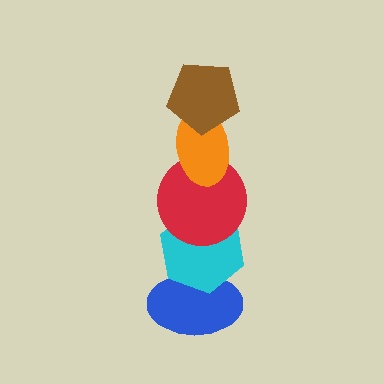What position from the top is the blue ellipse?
The blue ellipse is 5th from the top.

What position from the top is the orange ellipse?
The orange ellipse is 2nd from the top.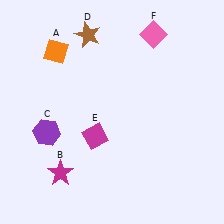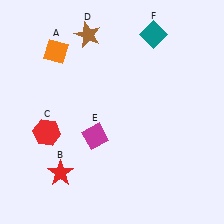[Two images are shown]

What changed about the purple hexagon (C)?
In Image 1, C is purple. In Image 2, it changed to red.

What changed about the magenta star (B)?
In Image 1, B is magenta. In Image 2, it changed to red.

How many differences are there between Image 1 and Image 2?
There are 3 differences between the two images.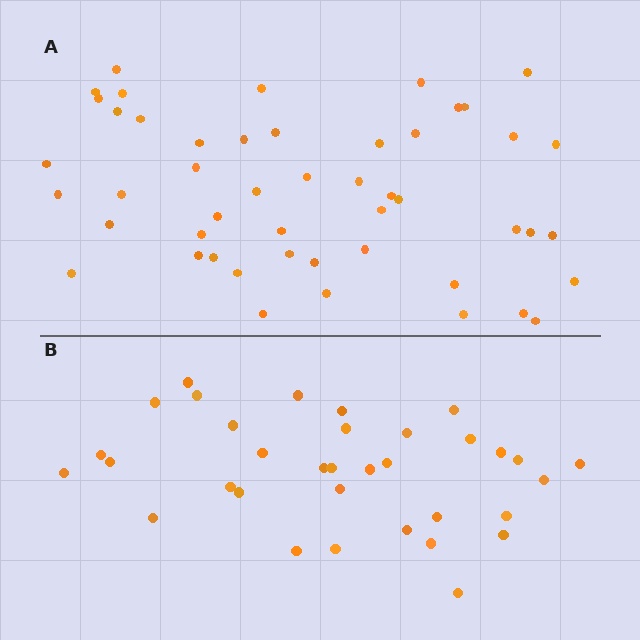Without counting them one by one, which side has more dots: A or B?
Region A (the top region) has more dots.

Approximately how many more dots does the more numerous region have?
Region A has approximately 15 more dots than region B.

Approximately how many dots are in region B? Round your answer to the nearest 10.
About 30 dots. (The exact count is 34, which rounds to 30.)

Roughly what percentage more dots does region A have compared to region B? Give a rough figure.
About 45% more.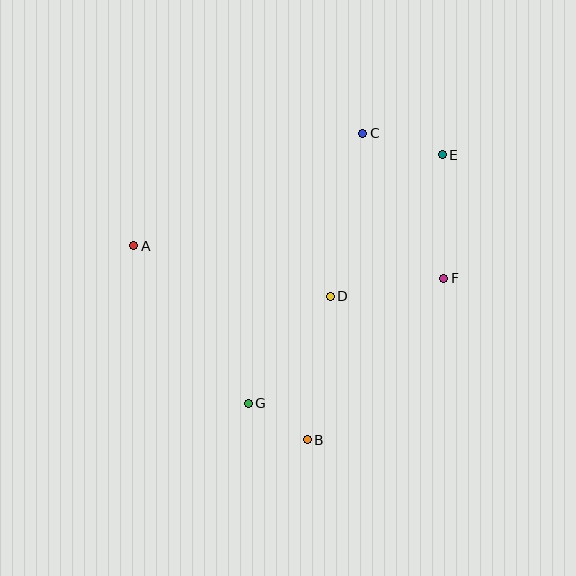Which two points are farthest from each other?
Points A and E are farthest from each other.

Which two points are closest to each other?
Points B and G are closest to each other.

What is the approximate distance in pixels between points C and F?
The distance between C and F is approximately 166 pixels.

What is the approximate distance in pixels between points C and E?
The distance between C and E is approximately 82 pixels.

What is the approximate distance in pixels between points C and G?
The distance between C and G is approximately 293 pixels.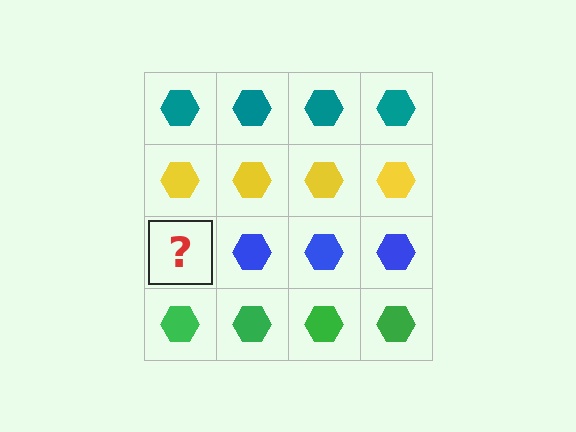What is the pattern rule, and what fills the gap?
The rule is that each row has a consistent color. The gap should be filled with a blue hexagon.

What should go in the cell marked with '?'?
The missing cell should contain a blue hexagon.